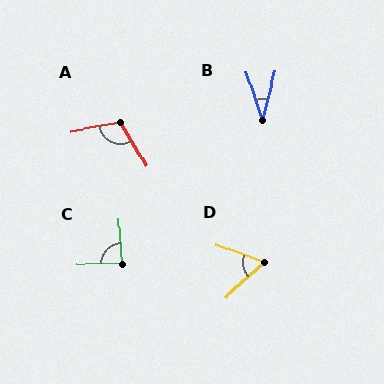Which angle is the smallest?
B, at approximately 34 degrees.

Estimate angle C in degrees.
Approximately 86 degrees.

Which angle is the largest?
A, at approximately 110 degrees.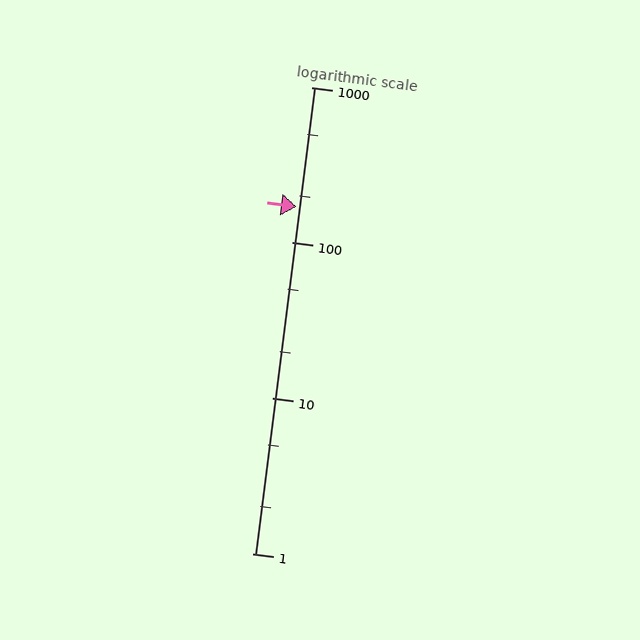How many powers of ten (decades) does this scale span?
The scale spans 3 decades, from 1 to 1000.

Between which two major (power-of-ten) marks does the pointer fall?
The pointer is between 100 and 1000.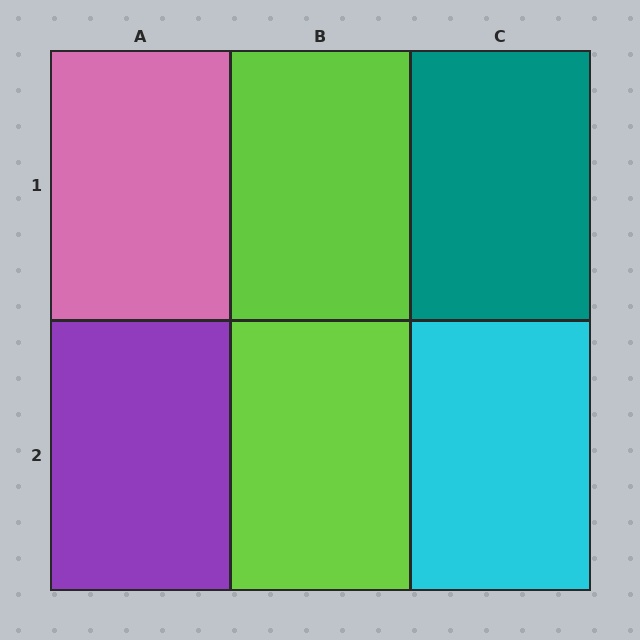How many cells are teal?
1 cell is teal.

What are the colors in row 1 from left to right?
Pink, lime, teal.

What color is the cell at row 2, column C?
Cyan.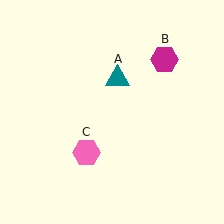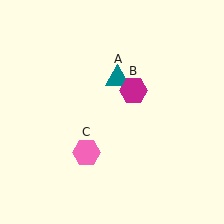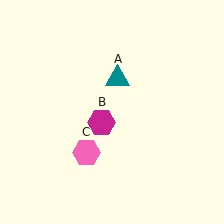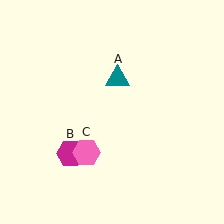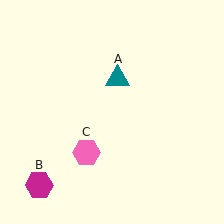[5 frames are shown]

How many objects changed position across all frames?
1 object changed position: magenta hexagon (object B).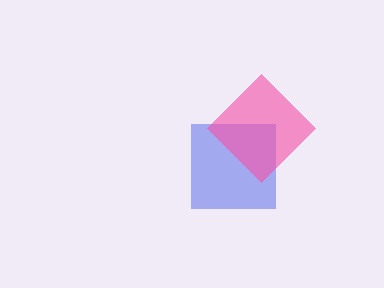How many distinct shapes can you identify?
There are 2 distinct shapes: a blue square, a pink diamond.